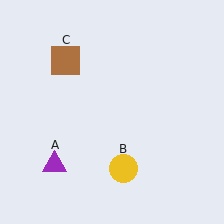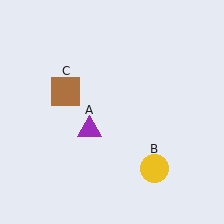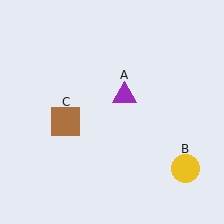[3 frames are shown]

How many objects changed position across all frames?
3 objects changed position: purple triangle (object A), yellow circle (object B), brown square (object C).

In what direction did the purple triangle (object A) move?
The purple triangle (object A) moved up and to the right.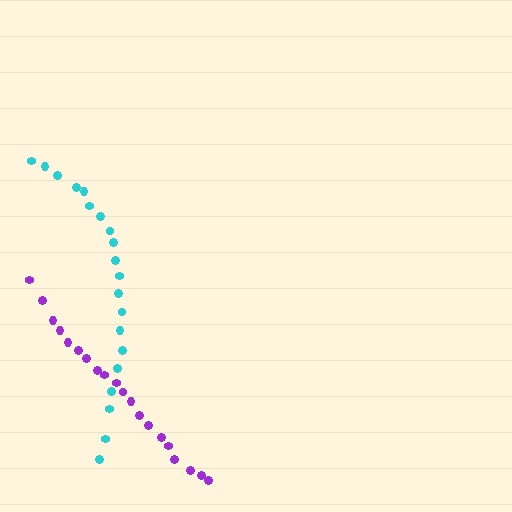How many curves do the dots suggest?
There are 2 distinct paths.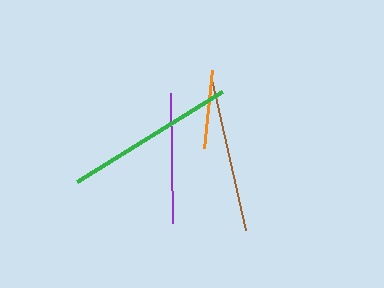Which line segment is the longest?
The green line is the longest at approximately 171 pixels.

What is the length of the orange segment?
The orange segment is approximately 79 pixels long.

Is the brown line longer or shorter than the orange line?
The brown line is longer than the orange line.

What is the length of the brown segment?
The brown segment is approximately 155 pixels long.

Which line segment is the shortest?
The orange line is the shortest at approximately 79 pixels.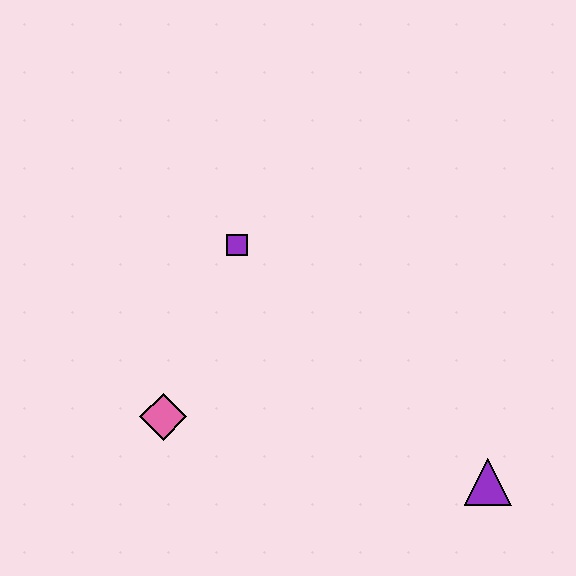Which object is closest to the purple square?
The pink diamond is closest to the purple square.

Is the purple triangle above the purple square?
No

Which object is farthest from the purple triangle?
The purple square is farthest from the purple triangle.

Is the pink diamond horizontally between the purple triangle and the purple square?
No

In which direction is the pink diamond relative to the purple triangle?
The pink diamond is to the left of the purple triangle.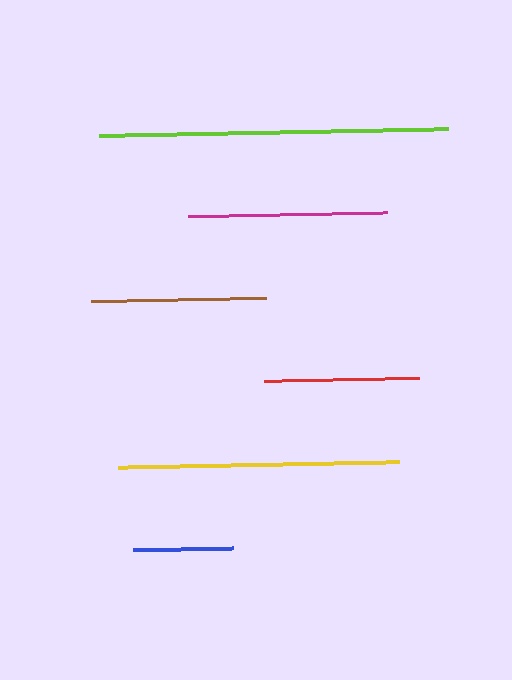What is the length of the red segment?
The red segment is approximately 155 pixels long.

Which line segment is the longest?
The lime line is the longest at approximately 349 pixels.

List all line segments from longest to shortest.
From longest to shortest: lime, yellow, magenta, brown, red, blue.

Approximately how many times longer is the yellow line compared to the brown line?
The yellow line is approximately 1.6 times the length of the brown line.